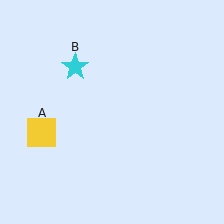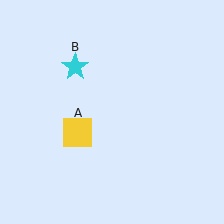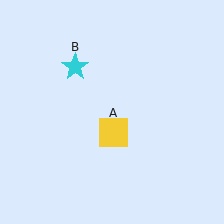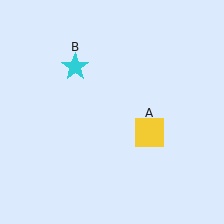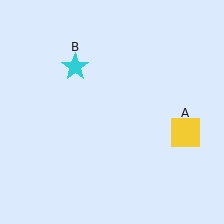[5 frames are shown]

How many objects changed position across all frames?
1 object changed position: yellow square (object A).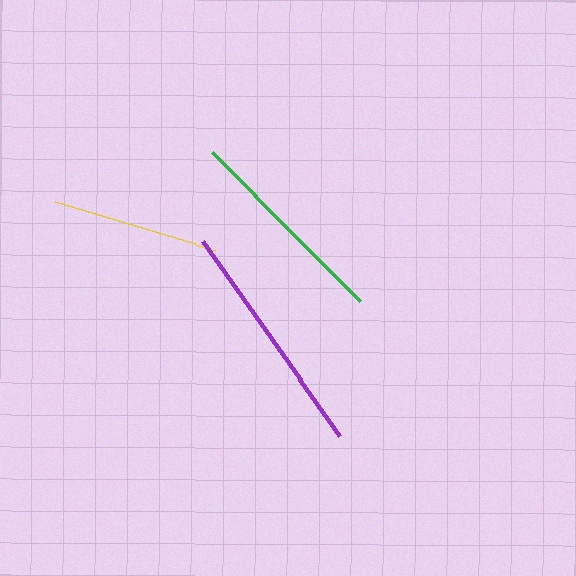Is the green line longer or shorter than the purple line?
The purple line is longer than the green line.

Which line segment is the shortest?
The yellow line is the shortest at approximately 167 pixels.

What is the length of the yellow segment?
The yellow segment is approximately 167 pixels long.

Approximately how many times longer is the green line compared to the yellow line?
The green line is approximately 1.3 times the length of the yellow line.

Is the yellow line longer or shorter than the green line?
The green line is longer than the yellow line.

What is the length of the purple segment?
The purple segment is approximately 238 pixels long.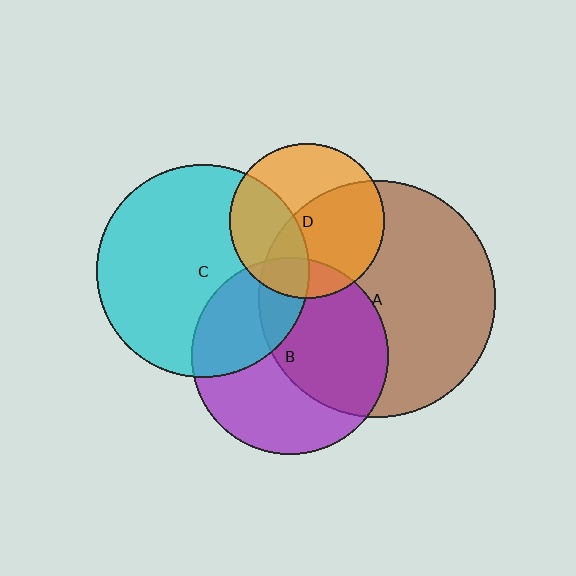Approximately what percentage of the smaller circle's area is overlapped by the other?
Approximately 55%.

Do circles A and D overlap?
Yes.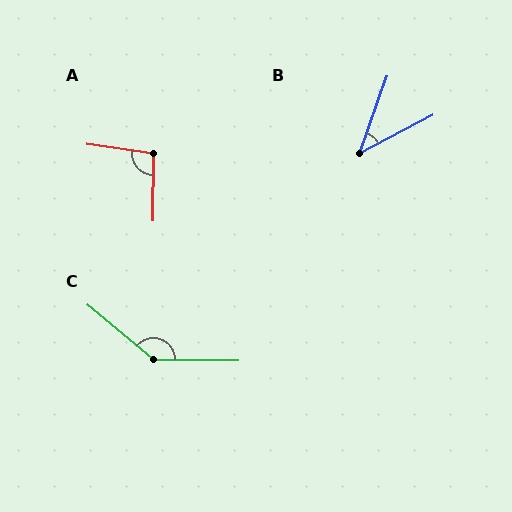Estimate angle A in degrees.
Approximately 97 degrees.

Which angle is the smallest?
B, at approximately 43 degrees.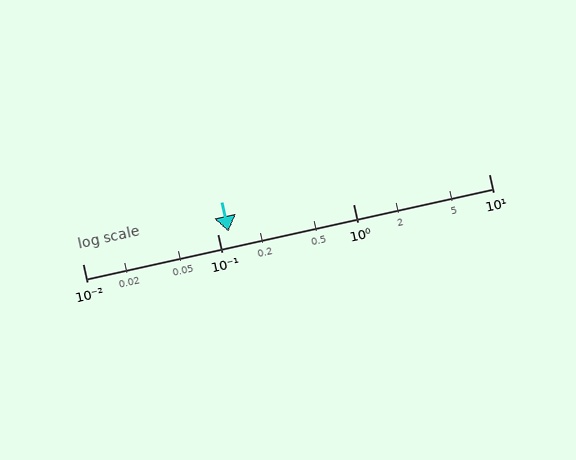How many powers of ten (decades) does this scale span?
The scale spans 3 decades, from 0.01 to 10.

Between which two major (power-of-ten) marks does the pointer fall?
The pointer is between 0.1 and 1.